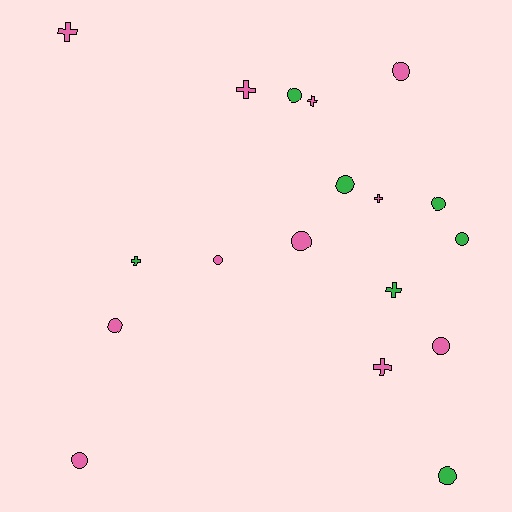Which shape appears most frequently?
Circle, with 11 objects.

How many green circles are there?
There are 5 green circles.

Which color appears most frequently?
Pink, with 11 objects.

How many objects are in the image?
There are 18 objects.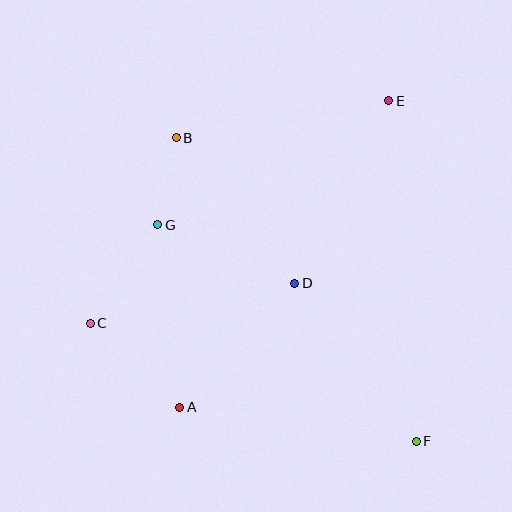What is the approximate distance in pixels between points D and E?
The distance between D and E is approximately 206 pixels.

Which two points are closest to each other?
Points B and G are closest to each other.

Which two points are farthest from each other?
Points B and F are farthest from each other.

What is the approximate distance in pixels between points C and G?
The distance between C and G is approximately 120 pixels.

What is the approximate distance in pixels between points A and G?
The distance between A and G is approximately 184 pixels.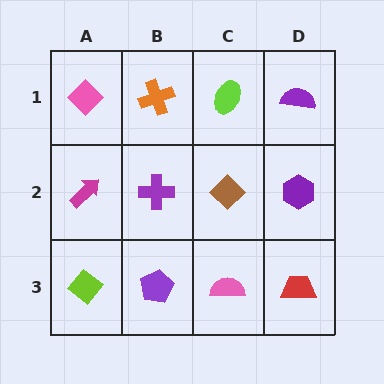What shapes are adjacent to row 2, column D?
A purple semicircle (row 1, column D), a red trapezoid (row 3, column D), a brown diamond (row 2, column C).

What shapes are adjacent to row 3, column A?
A magenta arrow (row 2, column A), a purple pentagon (row 3, column B).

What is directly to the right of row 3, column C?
A red trapezoid.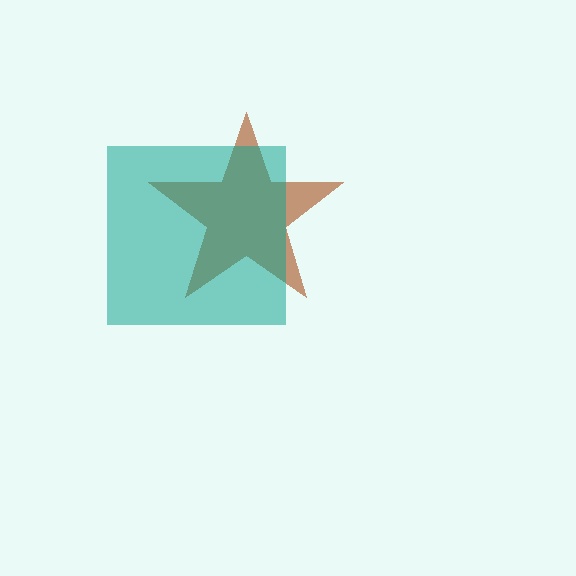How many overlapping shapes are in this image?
There are 2 overlapping shapes in the image.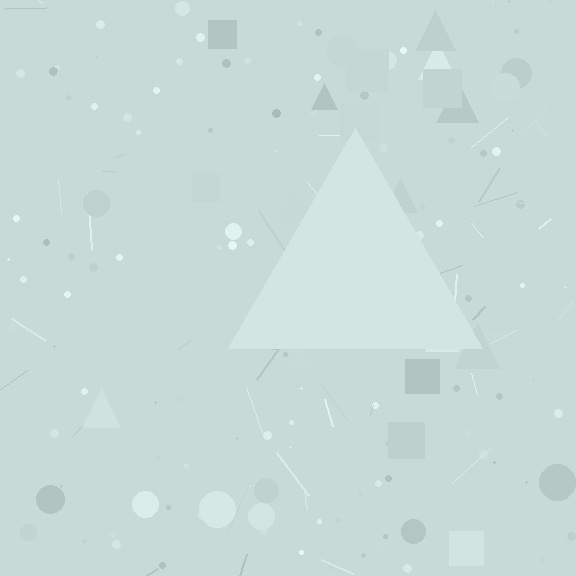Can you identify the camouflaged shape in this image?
The camouflaged shape is a triangle.